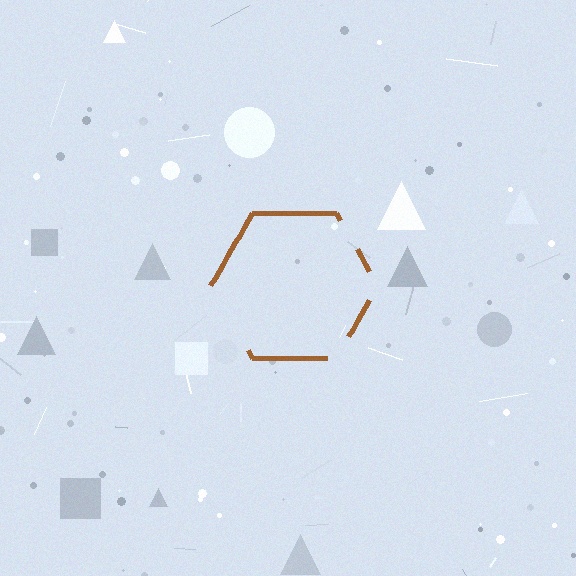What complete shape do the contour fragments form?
The contour fragments form a hexagon.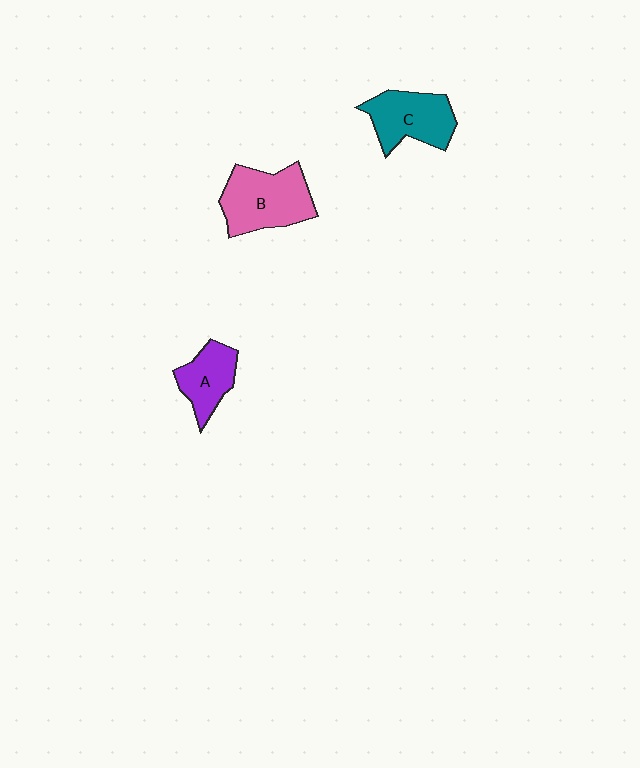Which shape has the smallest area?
Shape A (purple).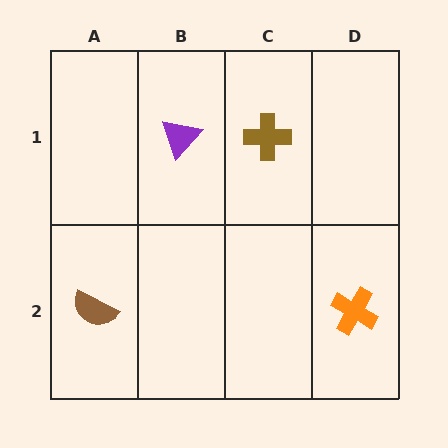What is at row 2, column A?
A brown semicircle.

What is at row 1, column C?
A brown cross.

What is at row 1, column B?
A purple triangle.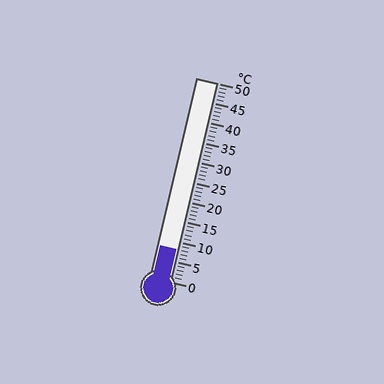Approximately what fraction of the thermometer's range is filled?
The thermometer is filled to approximately 15% of its range.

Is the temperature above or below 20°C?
The temperature is below 20°C.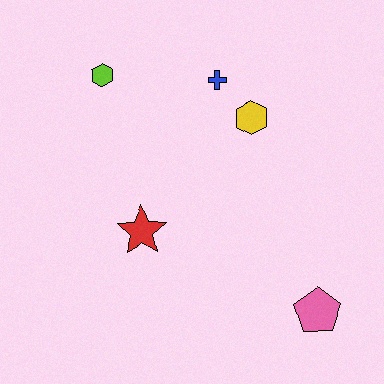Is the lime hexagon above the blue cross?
Yes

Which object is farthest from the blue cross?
The pink pentagon is farthest from the blue cross.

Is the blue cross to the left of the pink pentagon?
Yes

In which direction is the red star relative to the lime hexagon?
The red star is below the lime hexagon.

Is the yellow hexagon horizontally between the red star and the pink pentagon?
Yes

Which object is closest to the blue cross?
The yellow hexagon is closest to the blue cross.